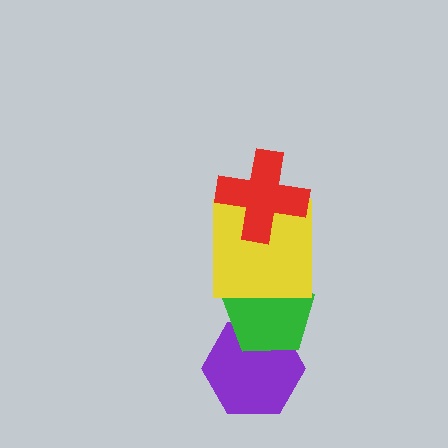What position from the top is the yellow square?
The yellow square is 2nd from the top.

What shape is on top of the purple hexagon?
The green pentagon is on top of the purple hexagon.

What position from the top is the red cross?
The red cross is 1st from the top.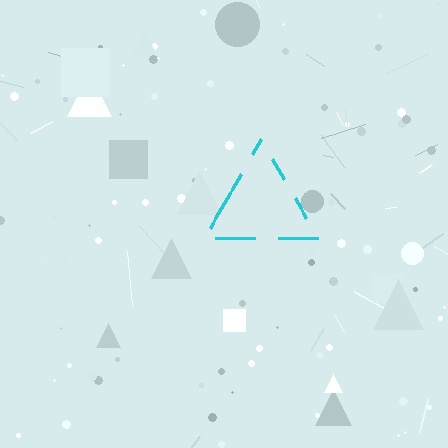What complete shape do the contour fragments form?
The contour fragments form a triangle.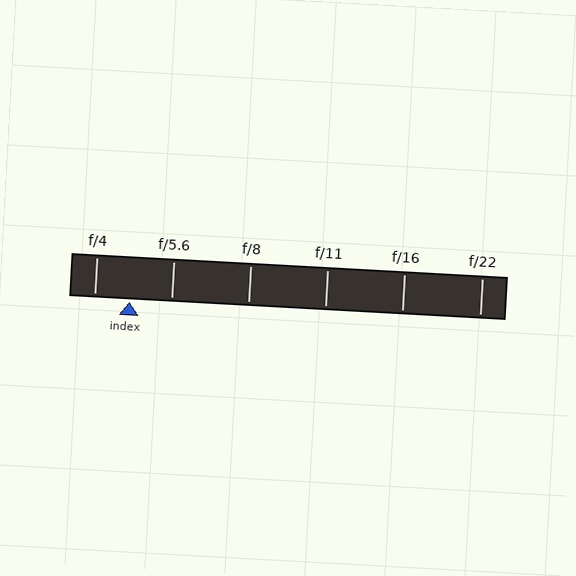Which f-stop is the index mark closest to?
The index mark is closest to f/4.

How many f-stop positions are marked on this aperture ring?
There are 6 f-stop positions marked.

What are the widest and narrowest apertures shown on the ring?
The widest aperture shown is f/4 and the narrowest is f/22.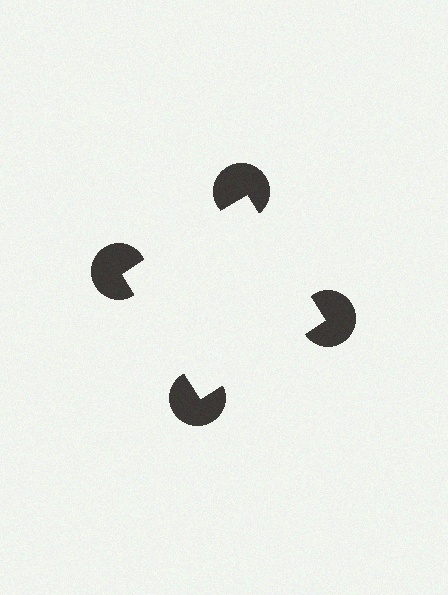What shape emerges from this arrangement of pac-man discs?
An illusory square — its edges are inferred from the aligned wedge cuts in the pac-man discs, not physically drawn.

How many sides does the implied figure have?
4 sides.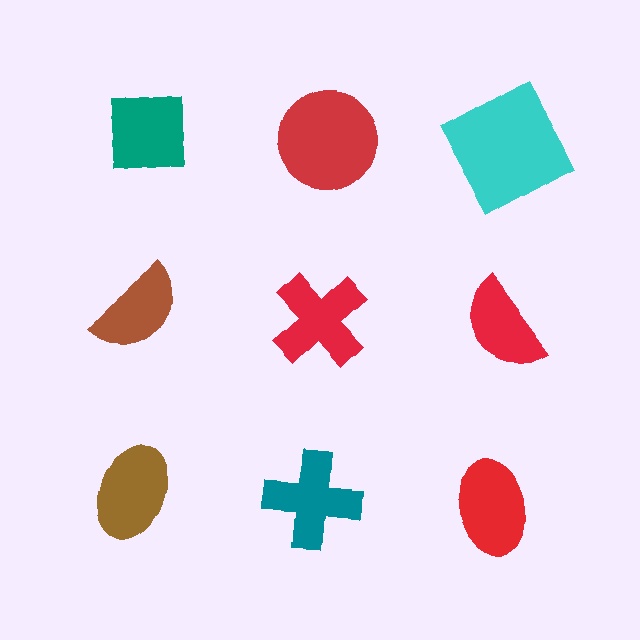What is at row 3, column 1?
A brown ellipse.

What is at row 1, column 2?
A red circle.